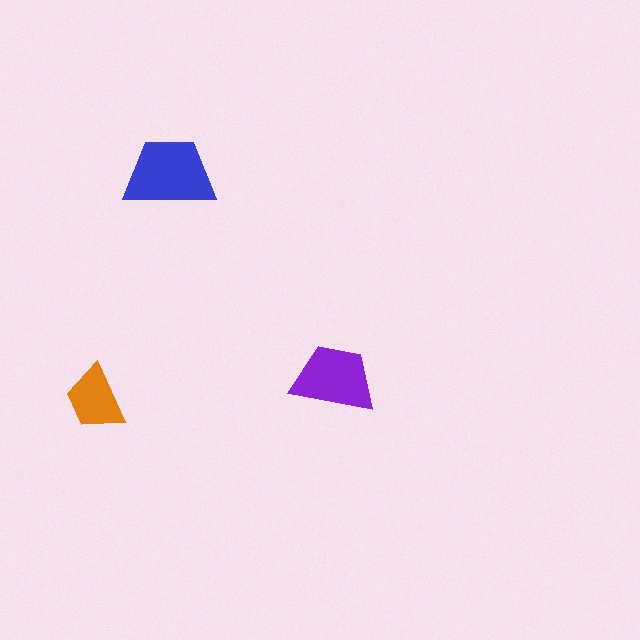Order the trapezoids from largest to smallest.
the blue one, the purple one, the orange one.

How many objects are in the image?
There are 3 objects in the image.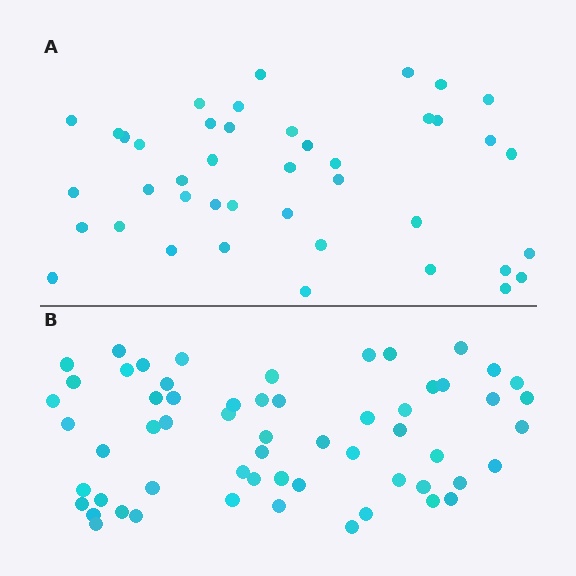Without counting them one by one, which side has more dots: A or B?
Region B (the bottom region) has more dots.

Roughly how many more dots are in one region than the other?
Region B has approximately 15 more dots than region A.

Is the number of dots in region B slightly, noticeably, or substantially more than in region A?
Region B has noticeably more, but not dramatically so. The ratio is roughly 1.4 to 1.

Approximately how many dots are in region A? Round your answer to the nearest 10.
About 40 dots. (The exact count is 42, which rounds to 40.)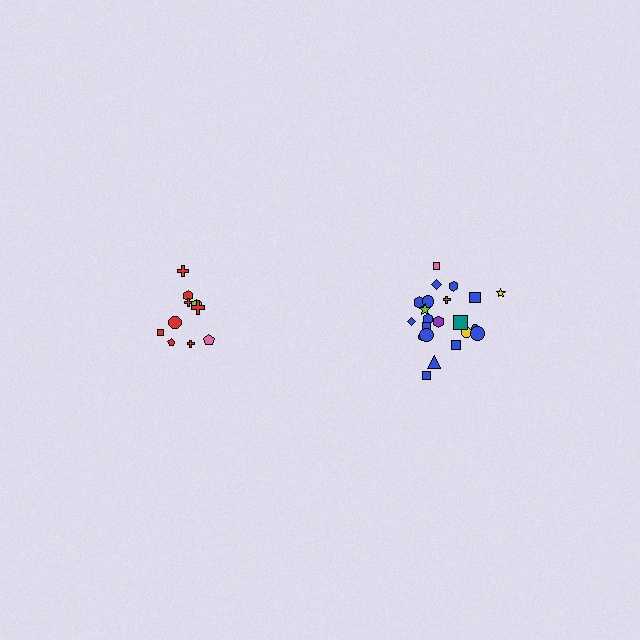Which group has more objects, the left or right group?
The right group.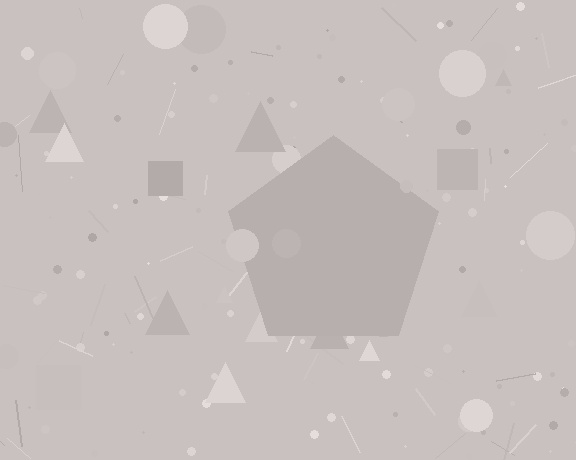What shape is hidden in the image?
A pentagon is hidden in the image.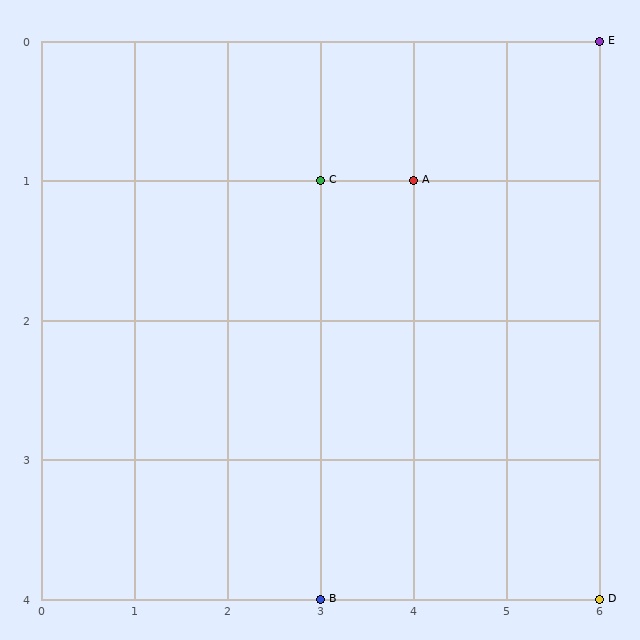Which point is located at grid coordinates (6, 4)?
Point D is at (6, 4).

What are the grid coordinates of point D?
Point D is at grid coordinates (6, 4).